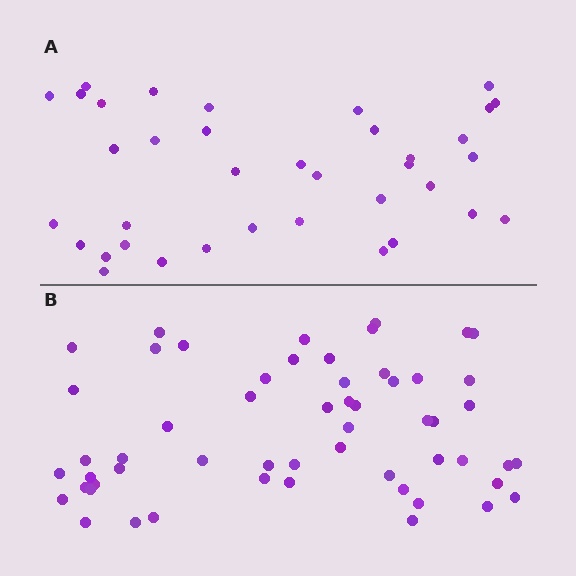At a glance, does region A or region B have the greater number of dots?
Region B (the bottom region) has more dots.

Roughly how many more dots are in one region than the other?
Region B has approximately 20 more dots than region A.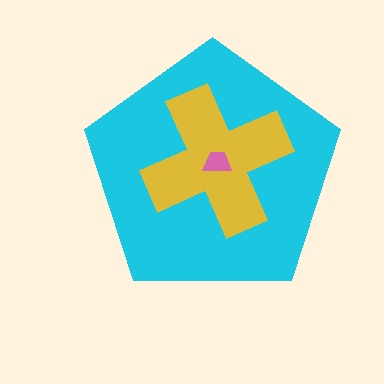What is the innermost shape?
The pink trapezoid.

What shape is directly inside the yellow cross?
The pink trapezoid.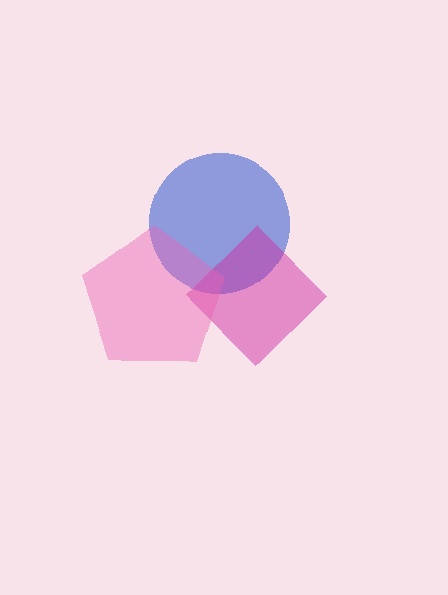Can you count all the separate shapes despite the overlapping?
Yes, there are 3 separate shapes.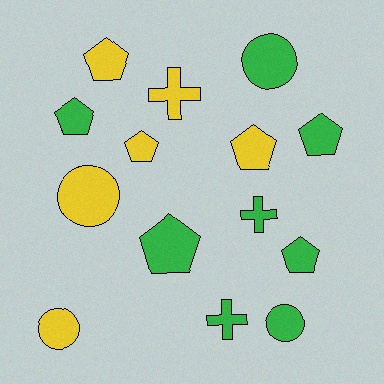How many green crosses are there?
There are 2 green crosses.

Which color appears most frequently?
Green, with 8 objects.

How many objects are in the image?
There are 14 objects.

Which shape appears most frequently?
Pentagon, with 7 objects.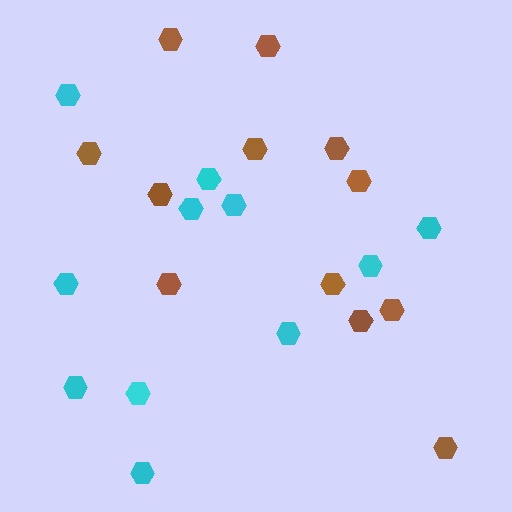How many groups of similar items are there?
There are 2 groups: one group of cyan hexagons (11) and one group of brown hexagons (12).